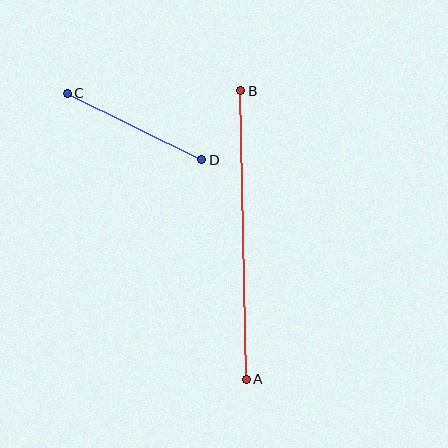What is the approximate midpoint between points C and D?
The midpoint is at approximately (134, 126) pixels.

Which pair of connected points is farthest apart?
Points A and B are farthest apart.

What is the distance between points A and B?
The distance is approximately 288 pixels.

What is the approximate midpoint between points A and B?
The midpoint is at approximately (243, 235) pixels.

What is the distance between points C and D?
The distance is approximately 150 pixels.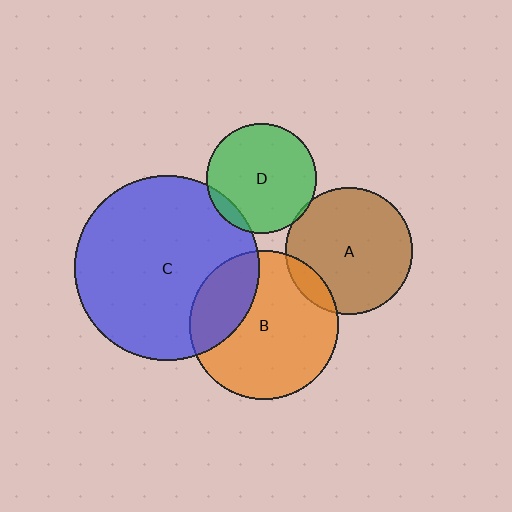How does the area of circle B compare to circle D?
Approximately 1.8 times.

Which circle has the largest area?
Circle C (blue).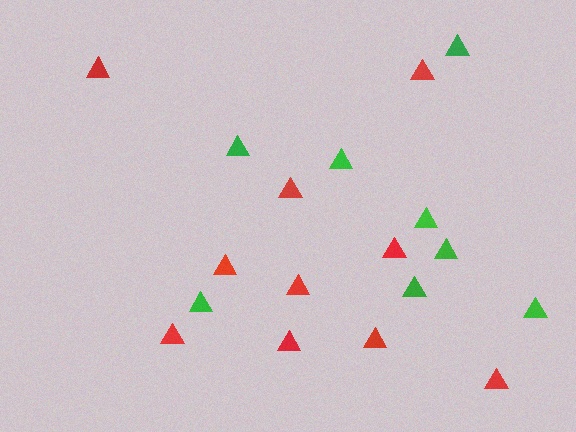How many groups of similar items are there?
There are 2 groups: one group of red triangles (10) and one group of green triangles (8).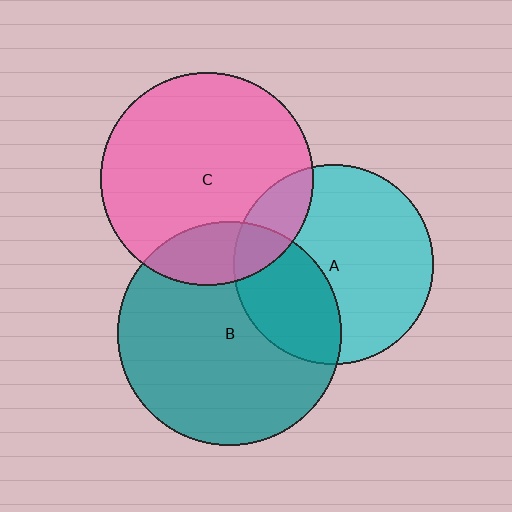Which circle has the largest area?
Circle B (teal).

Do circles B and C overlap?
Yes.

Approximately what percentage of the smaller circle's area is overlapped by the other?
Approximately 20%.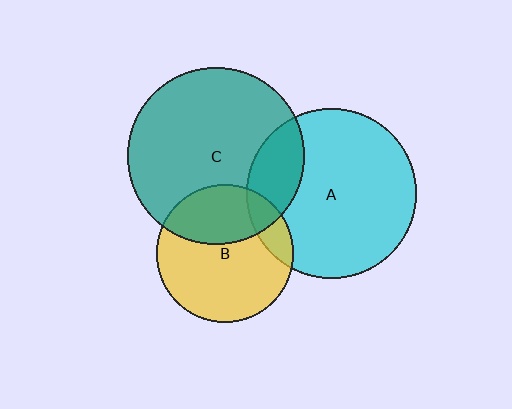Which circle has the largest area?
Circle C (teal).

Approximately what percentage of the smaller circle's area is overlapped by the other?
Approximately 20%.